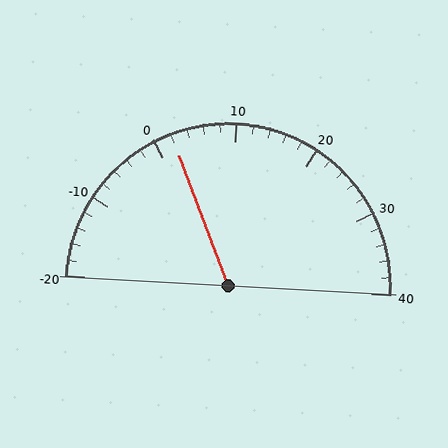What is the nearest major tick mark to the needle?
The nearest major tick mark is 0.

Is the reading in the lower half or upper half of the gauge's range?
The reading is in the lower half of the range (-20 to 40).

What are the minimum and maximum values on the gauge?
The gauge ranges from -20 to 40.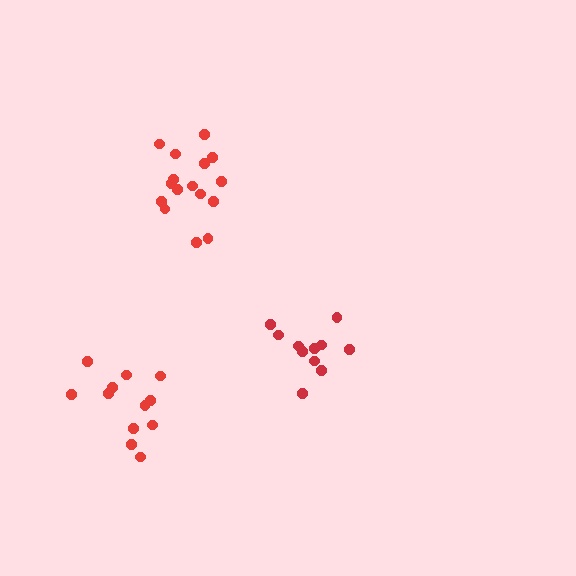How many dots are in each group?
Group 1: 16 dots, Group 2: 11 dots, Group 3: 12 dots (39 total).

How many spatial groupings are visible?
There are 3 spatial groupings.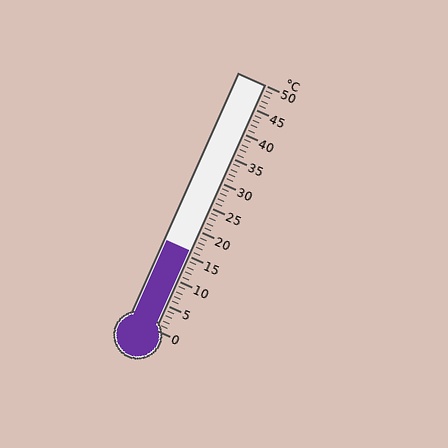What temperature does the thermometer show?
The thermometer shows approximately 16°C.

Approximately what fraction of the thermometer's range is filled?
The thermometer is filled to approximately 30% of its range.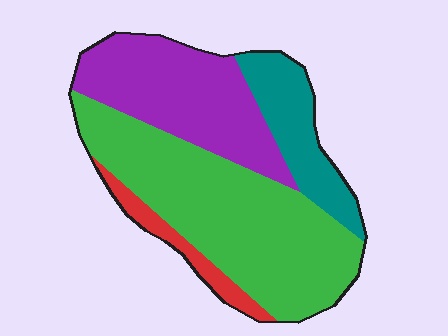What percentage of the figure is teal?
Teal takes up less than a quarter of the figure.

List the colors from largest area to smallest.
From largest to smallest: green, purple, teal, red.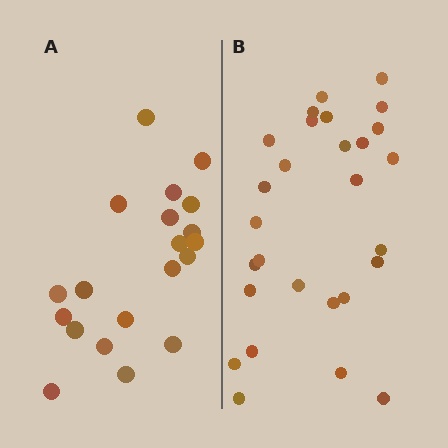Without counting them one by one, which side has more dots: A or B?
Region B (the right region) has more dots.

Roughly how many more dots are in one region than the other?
Region B has roughly 8 or so more dots than region A.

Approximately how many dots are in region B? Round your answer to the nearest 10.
About 30 dots. (The exact count is 28, which rounds to 30.)